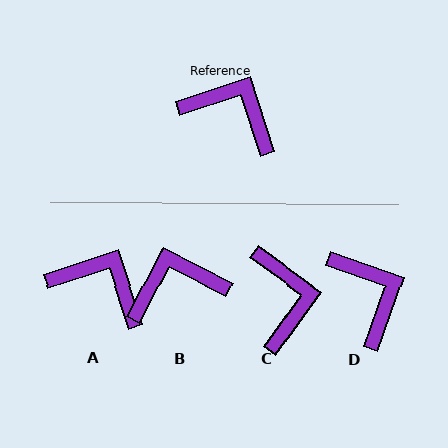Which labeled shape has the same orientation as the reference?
A.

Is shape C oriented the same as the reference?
No, it is off by about 53 degrees.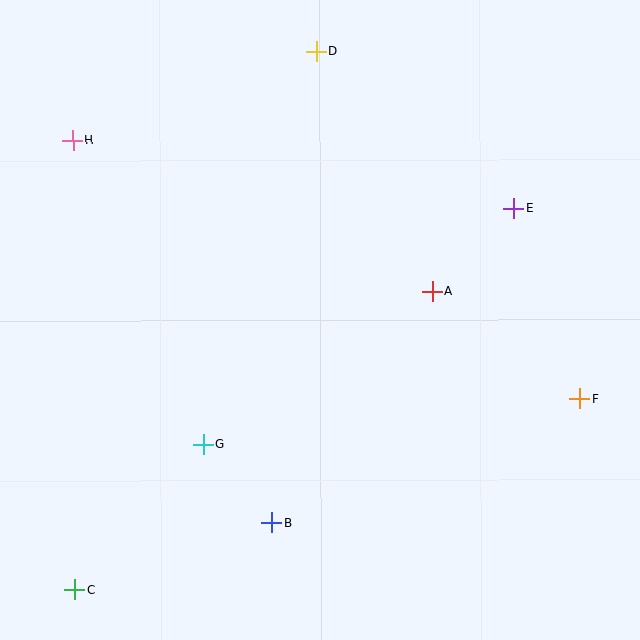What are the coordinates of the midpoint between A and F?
The midpoint between A and F is at (506, 345).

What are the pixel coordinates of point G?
Point G is at (204, 444).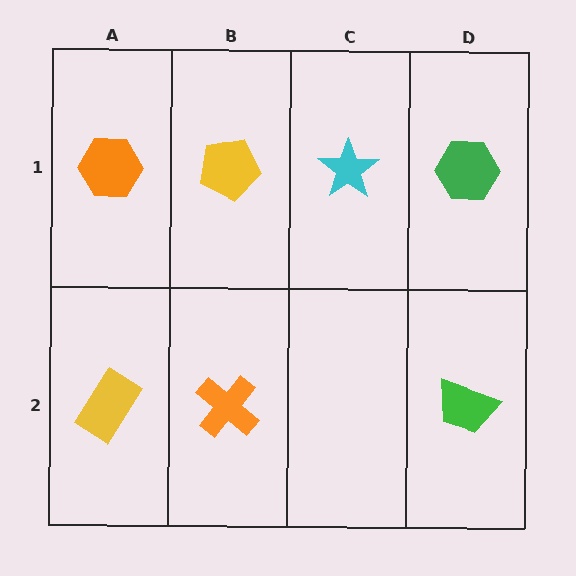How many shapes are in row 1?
4 shapes.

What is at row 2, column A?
A yellow rectangle.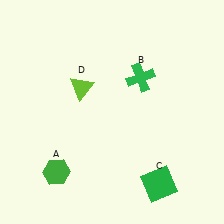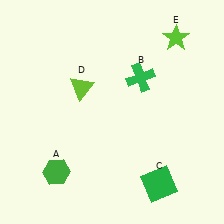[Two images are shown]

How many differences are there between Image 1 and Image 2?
There is 1 difference between the two images.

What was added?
A lime star (E) was added in Image 2.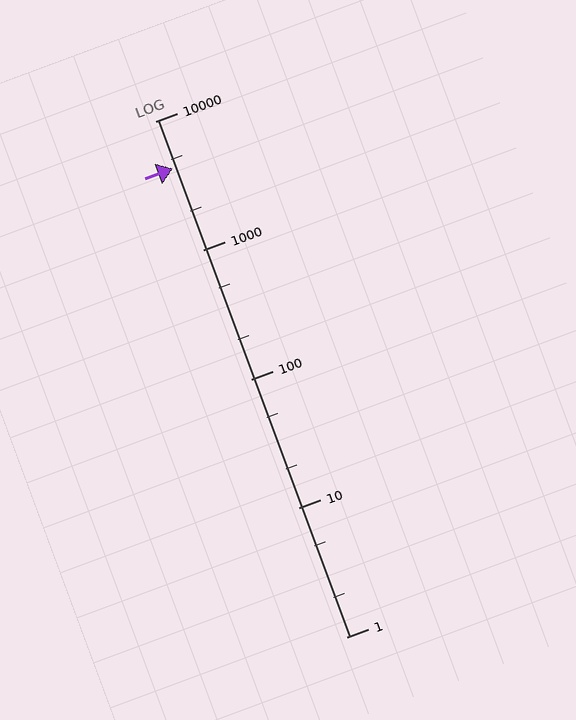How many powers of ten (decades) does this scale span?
The scale spans 4 decades, from 1 to 10000.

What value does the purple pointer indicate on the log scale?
The pointer indicates approximately 4300.